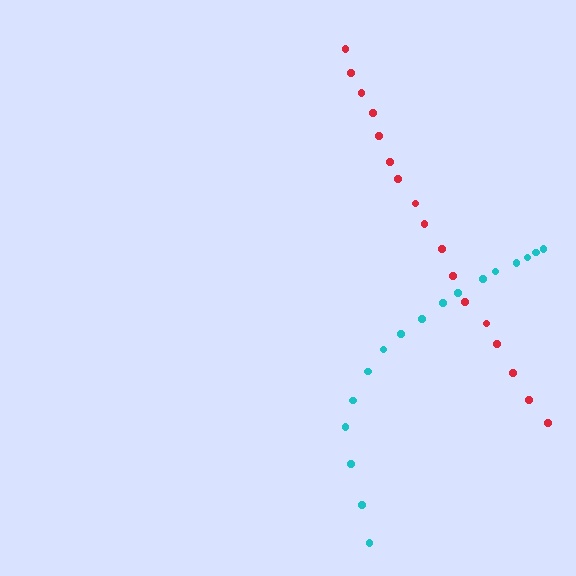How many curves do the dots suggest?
There are 2 distinct paths.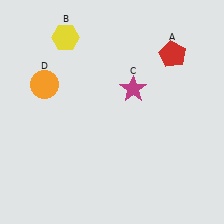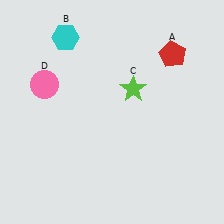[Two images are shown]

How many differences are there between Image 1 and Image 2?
There are 3 differences between the two images.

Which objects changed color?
B changed from yellow to cyan. C changed from magenta to lime. D changed from orange to pink.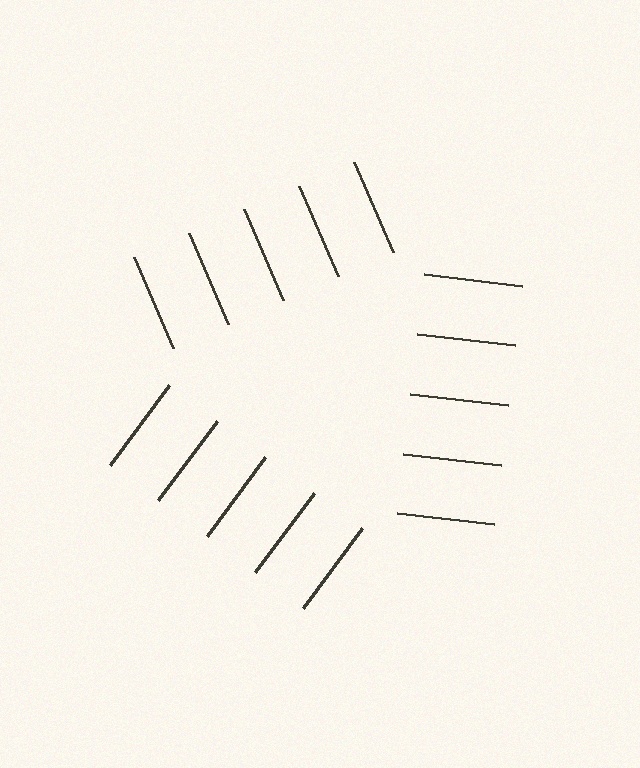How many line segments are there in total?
15 — 5 along each of the 3 edges.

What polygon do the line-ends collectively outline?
An illusory triangle — the line segments terminate on its edges but no continuous stroke is drawn.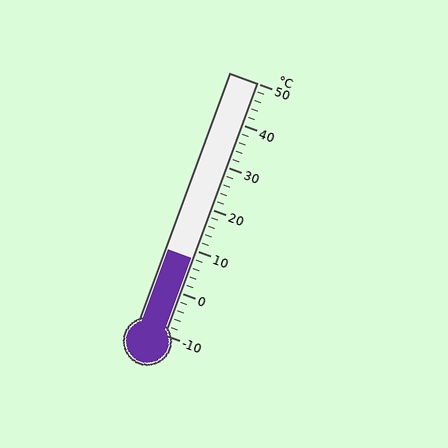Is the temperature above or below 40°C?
The temperature is below 40°C.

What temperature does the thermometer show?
The thermometer shows approximately 8°C.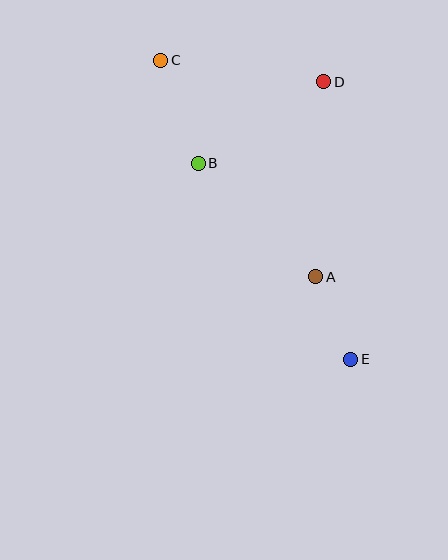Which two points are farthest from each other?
Points C and E are farthest from each other.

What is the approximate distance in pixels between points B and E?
The distance between B and E is approximately 249 pixels.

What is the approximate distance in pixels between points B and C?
The distance between B and C is approximately 110 pixels.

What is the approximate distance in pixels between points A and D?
The distance between A and D is approximately 195 pixels.